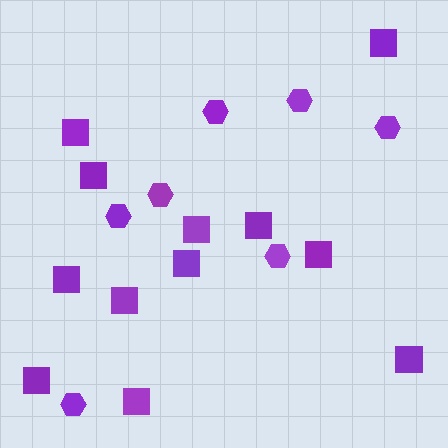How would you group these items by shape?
There are 2 groups: one group of squares (12) and one group of hexagons (7).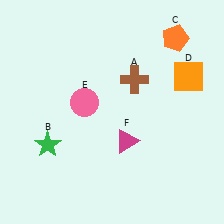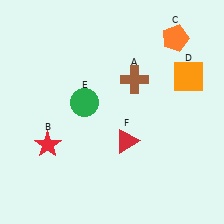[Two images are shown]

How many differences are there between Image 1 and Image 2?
There are 3 differences between the two images.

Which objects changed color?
B changed from green to red. E changed from pink to green. F changed from magenta to red.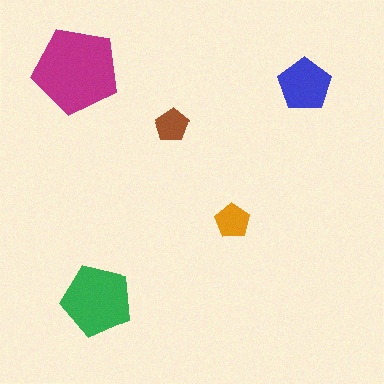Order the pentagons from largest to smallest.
the magenta one, the green one, the blue one, the orange one, the brown one.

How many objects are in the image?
There are 5 objects in the image.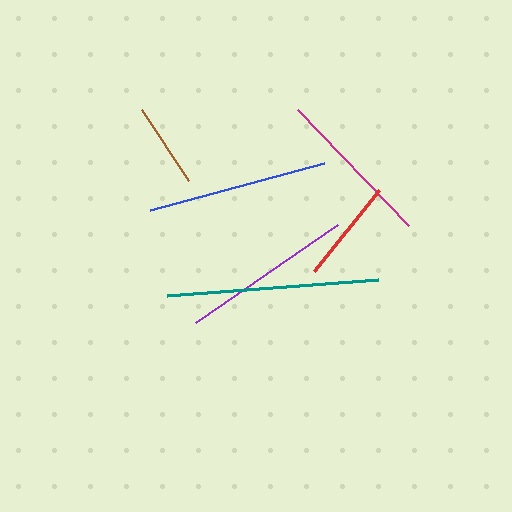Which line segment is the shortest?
The brown line is the shortest at approximately 86 pixels.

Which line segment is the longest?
The teal line is the longest at approximately 212 pixels.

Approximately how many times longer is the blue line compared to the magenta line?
The blue line is approximately 1.1 times the length of the magenta line.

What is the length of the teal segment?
The teal segment is approximately 212 pixels long.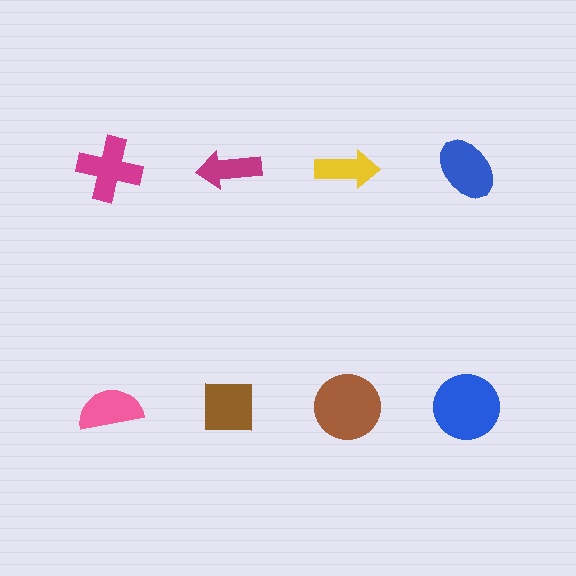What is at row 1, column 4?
A blue ellipse.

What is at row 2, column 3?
A brown circle.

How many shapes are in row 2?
4 shapes.